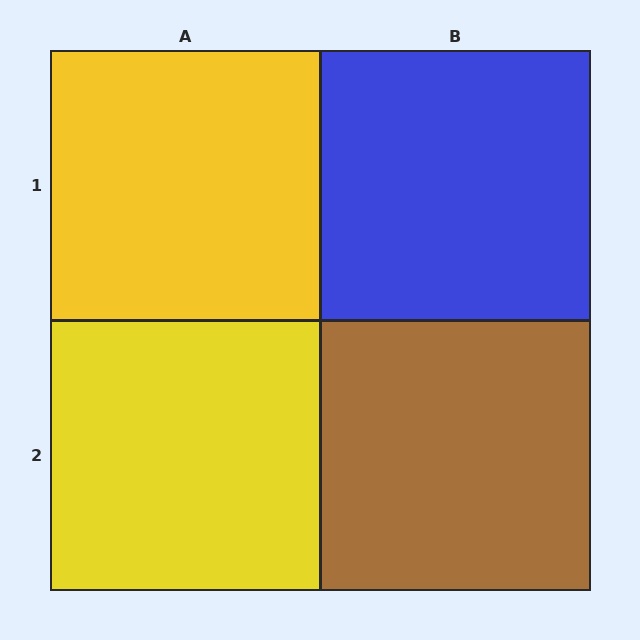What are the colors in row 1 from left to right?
Yellow, blue.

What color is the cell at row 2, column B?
Brown.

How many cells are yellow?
2 cells are yellow.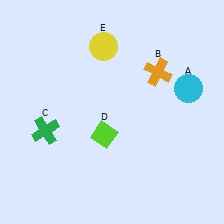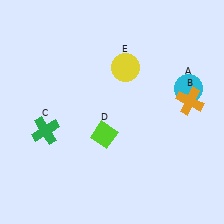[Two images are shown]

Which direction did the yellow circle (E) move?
The yellow circle (E) moved right.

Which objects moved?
The objects that moved are: the orange cross (B), the yellow circle (E).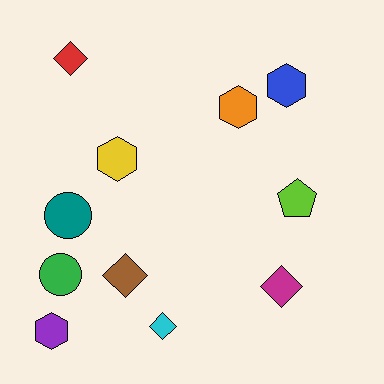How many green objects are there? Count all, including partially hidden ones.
There is 1 green object.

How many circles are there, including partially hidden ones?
There are 2 circles.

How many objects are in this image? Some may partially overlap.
There are 11 objects.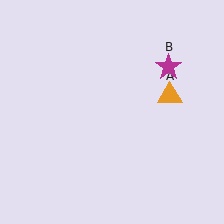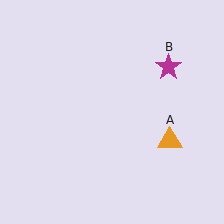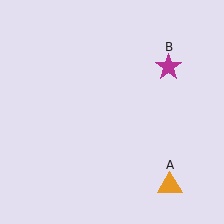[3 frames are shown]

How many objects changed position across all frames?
1 object changed position: orange triangle (object A).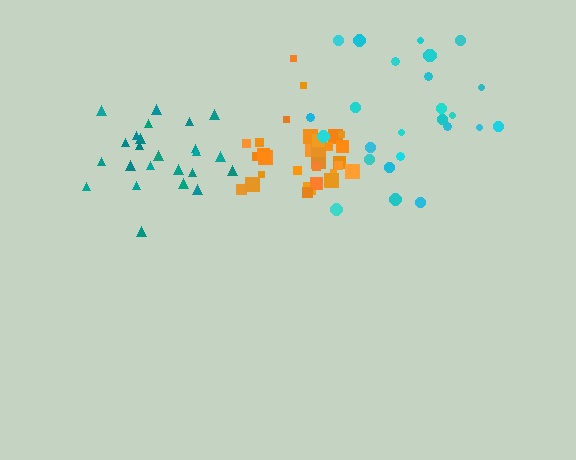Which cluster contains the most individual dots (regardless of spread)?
Orange (31).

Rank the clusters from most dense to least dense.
orange, teal, cyan.